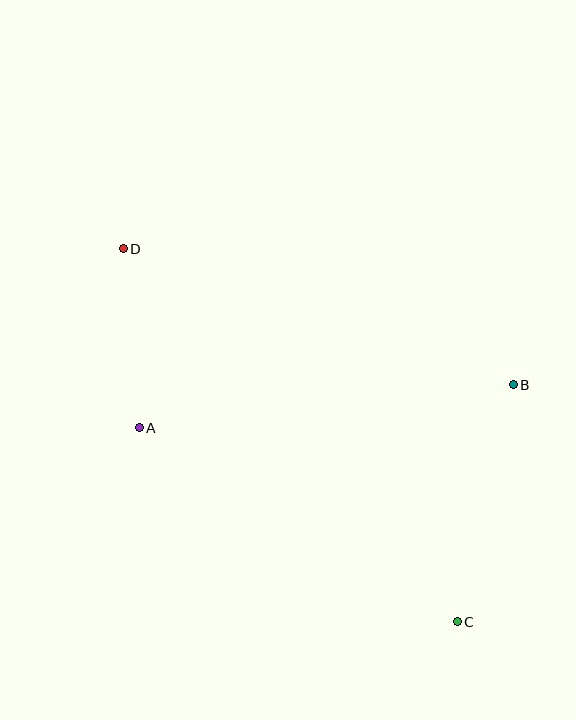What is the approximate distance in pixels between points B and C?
The distance between B and C is approximately 244 pixels.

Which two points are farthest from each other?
Points C and D are farthest from each other.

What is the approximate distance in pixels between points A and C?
The distance between A and C is approximately 372 pixels.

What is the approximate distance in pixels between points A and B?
The distance between A and B is approximately 376 pixels.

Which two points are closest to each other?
Points A and D are closest to each other.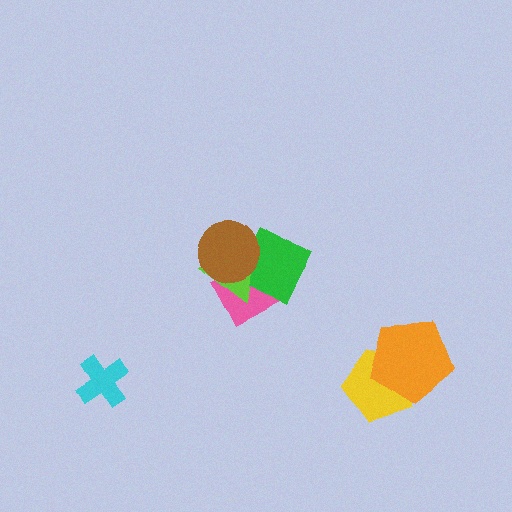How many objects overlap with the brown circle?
3 objects overlap with the brown circle.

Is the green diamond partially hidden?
Yes, it is partially covered by another shape.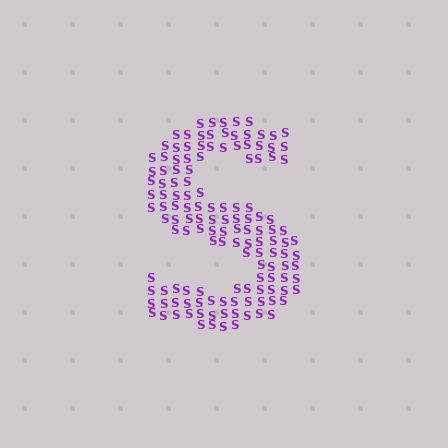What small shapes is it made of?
It is made of small letter S's.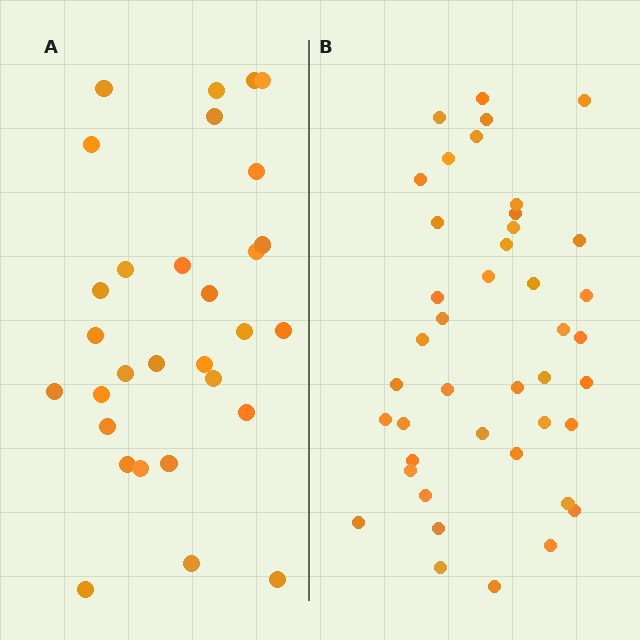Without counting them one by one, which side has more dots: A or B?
Region B (the right region) has more dots.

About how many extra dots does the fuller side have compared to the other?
Region B has roughly 12 or so more dots than region A.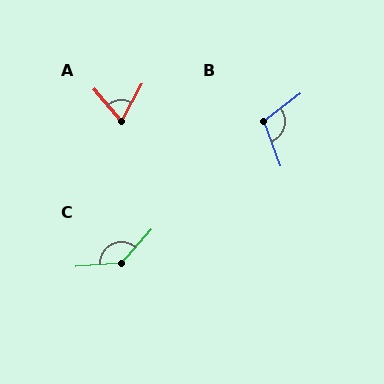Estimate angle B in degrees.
Approximately 107 degrees.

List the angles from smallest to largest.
A (68°), B (107°), C (135°).